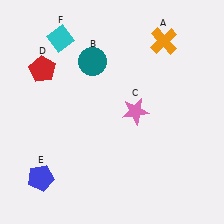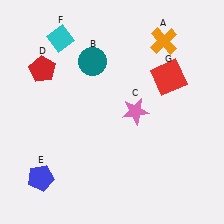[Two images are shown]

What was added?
A red square (G) was added in Image 2.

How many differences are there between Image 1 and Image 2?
There is 1 difference between the two images.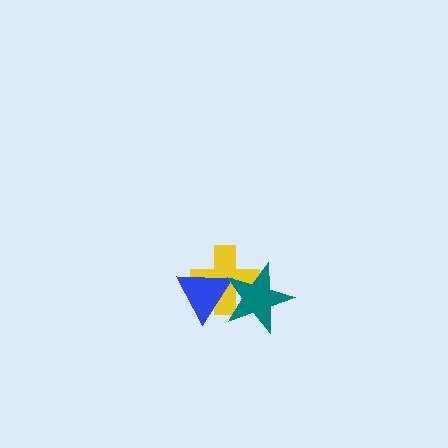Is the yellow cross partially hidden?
Yes, it is partially covered by another shape.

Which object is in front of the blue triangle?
The teal star is in front of the blue triangle.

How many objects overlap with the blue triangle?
2 objects overlap with the blue triangle.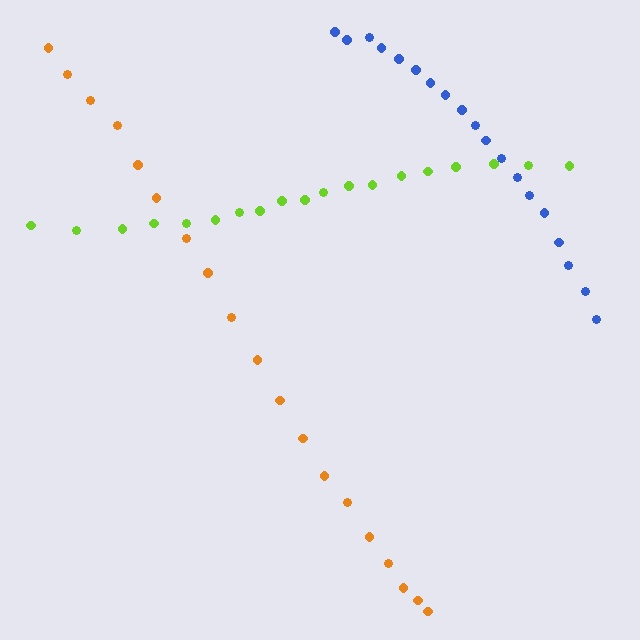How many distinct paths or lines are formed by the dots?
There are 3 distinct paths.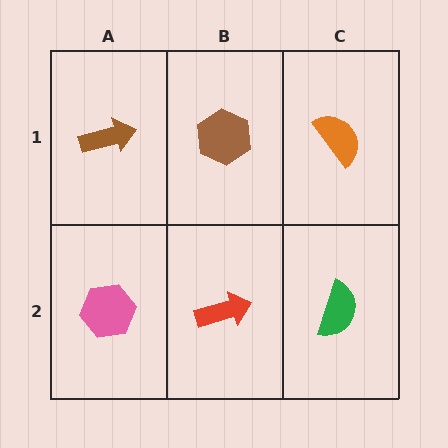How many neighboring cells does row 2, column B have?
3.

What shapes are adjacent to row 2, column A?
A brown arrow (row 1, column A), a red arrow (row 2, column B).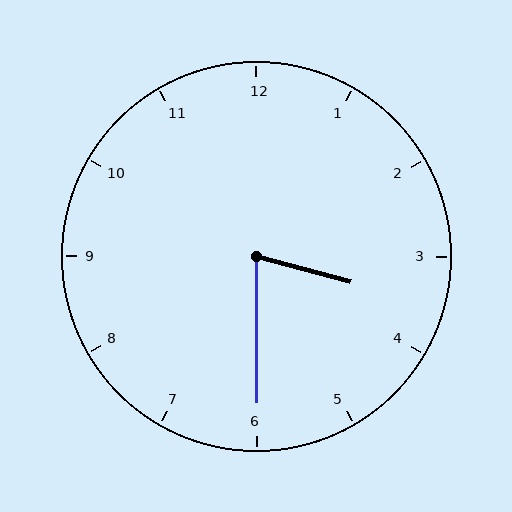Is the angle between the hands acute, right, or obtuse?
It is acute.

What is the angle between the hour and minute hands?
Approximately 75 degrees.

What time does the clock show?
3:30.